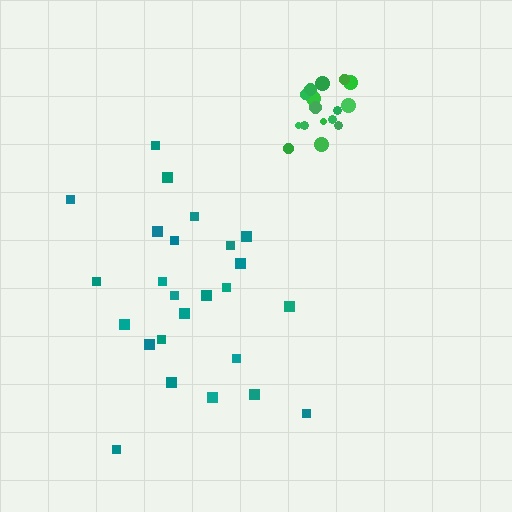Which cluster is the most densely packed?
Green.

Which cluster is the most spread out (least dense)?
Teal.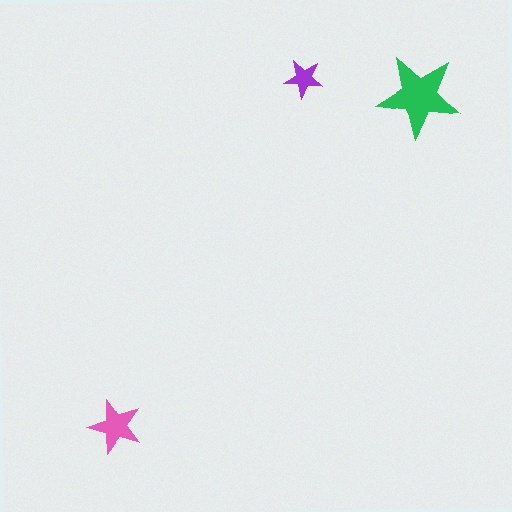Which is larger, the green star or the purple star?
The green one.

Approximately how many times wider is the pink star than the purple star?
About 1.5 times wider.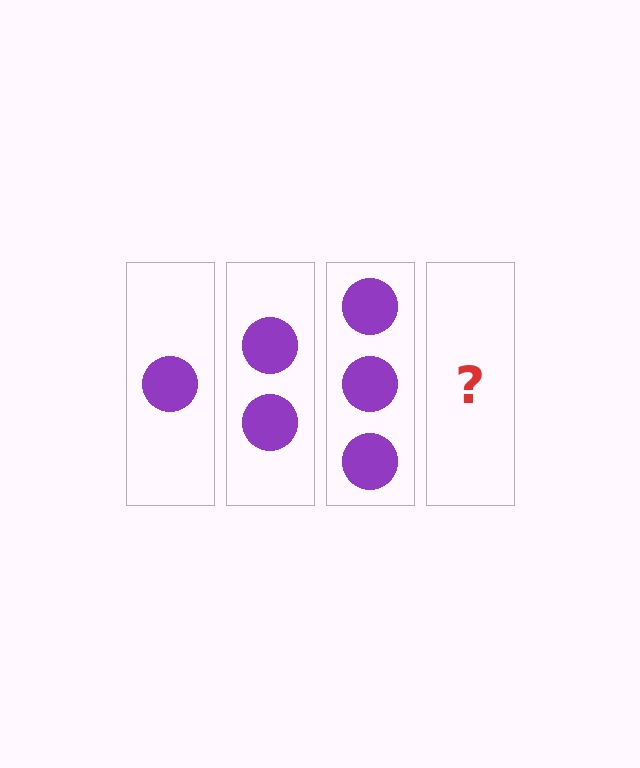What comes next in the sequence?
The next element should be 4 circles.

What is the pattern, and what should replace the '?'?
The pattern is that each step adds one more circle. The '?' should be 4 circles.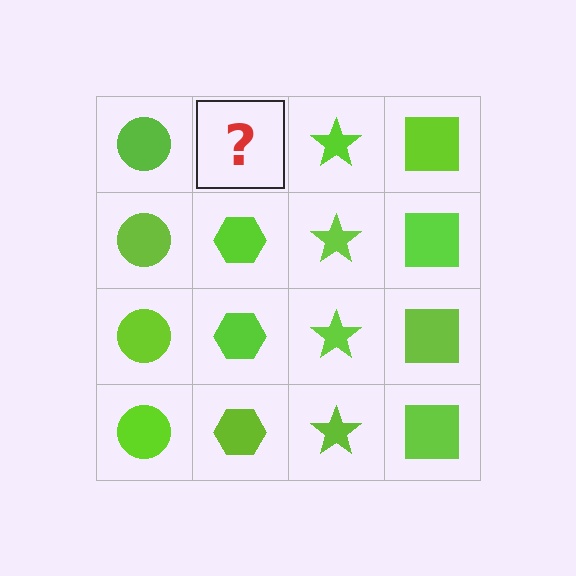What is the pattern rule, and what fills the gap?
The rule is that each column has a consistent shape. The gap should be filled with a lime hexagon.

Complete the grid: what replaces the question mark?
The question mark should be replaced with a lime hexagon.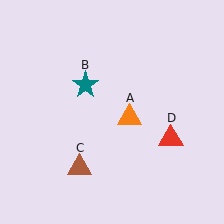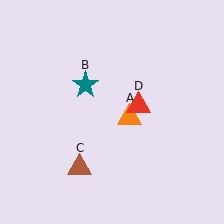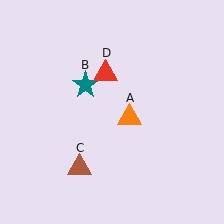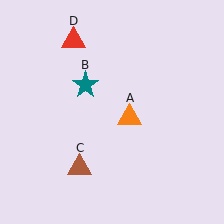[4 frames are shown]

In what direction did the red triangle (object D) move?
The red triangle (object D) moved up and to the left.